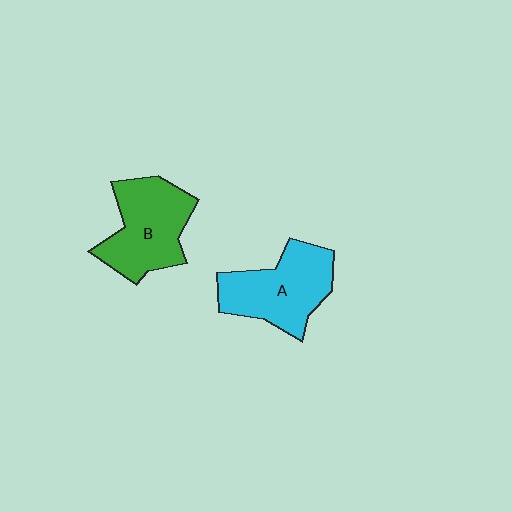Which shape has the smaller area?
Shape A (cyan).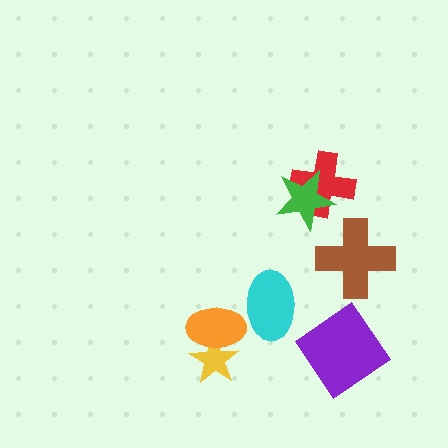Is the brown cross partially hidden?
No, no other shape covers it.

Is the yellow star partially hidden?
Yes, it is partially covered by another shape.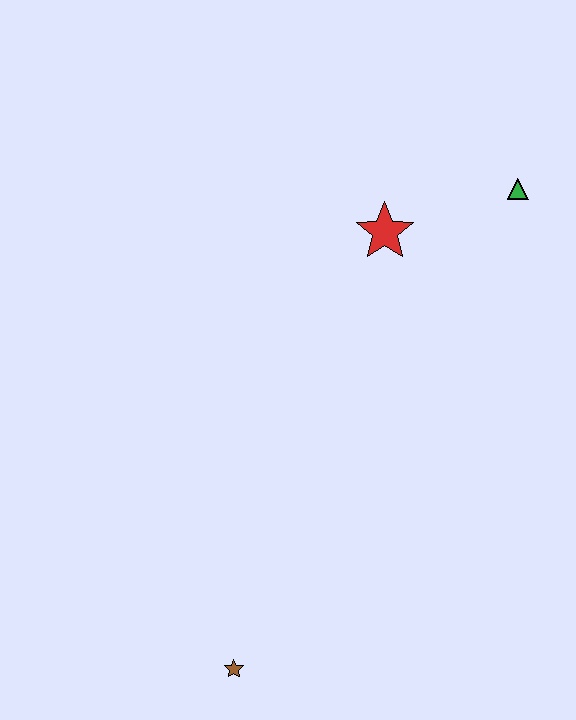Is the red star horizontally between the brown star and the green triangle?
Yes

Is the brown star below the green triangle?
Yes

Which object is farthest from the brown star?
The green triangle is farthest from the brown star.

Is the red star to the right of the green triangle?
No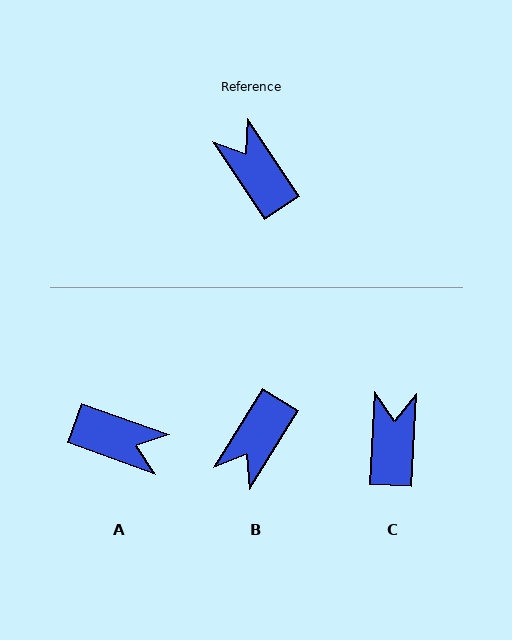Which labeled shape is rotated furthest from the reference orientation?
A, about 143 degrees away.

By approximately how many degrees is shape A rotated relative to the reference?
Approximately 143 degrees clockwise.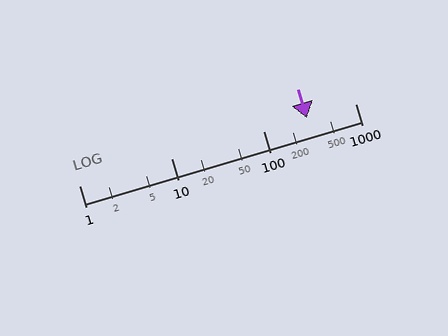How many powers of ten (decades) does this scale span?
The scale spans 3 decades, from 1 to 1000.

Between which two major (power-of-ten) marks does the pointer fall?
The pointer is between 100 and 1000.